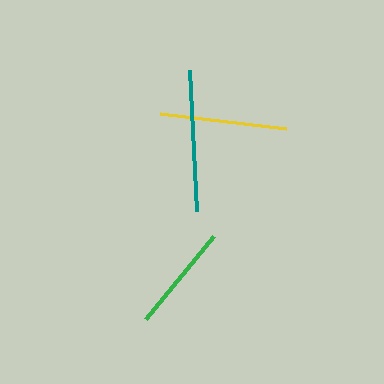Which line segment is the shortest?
The green line is the shortest at approximately 107 pixels.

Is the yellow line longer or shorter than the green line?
The yellow line is longer than the green line.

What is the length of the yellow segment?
The yellow segment is approximately 126 pixels long.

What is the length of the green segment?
The green segment is approximately 107 pixels long.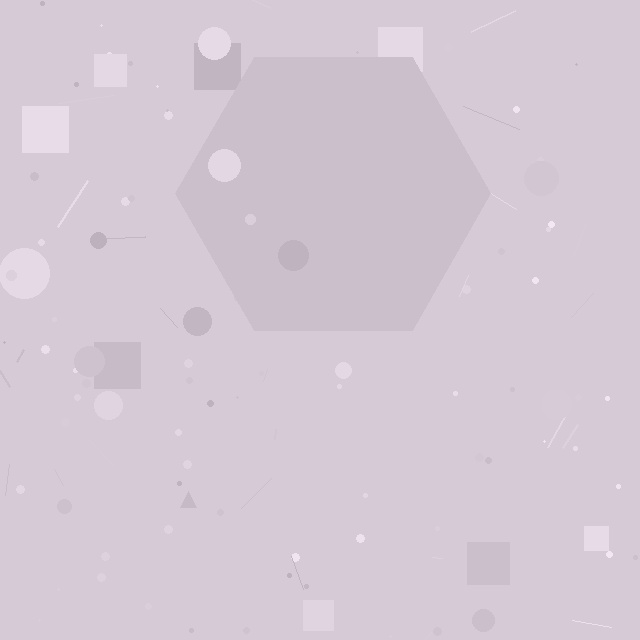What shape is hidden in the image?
A hexagon is hidden in the image.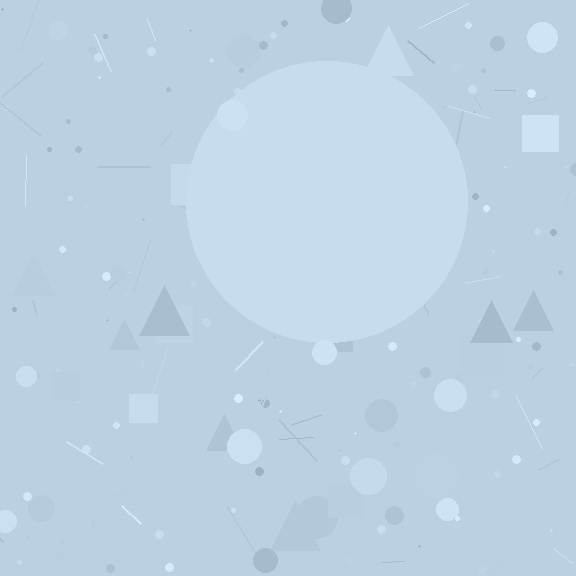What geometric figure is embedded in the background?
A circle is embedded in the background.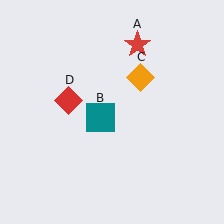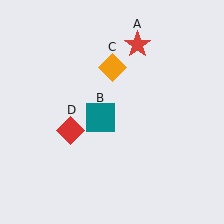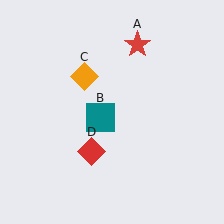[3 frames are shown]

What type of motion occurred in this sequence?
The orange diamond (object C), red diamond (object D) rotated counterclockwise around the center of the scene.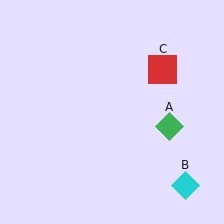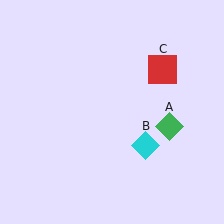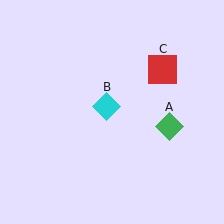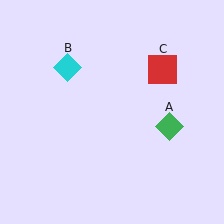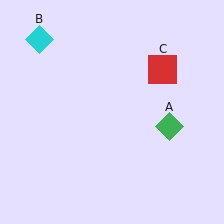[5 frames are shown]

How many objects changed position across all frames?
1 object changed position: cyan diamond (object B).